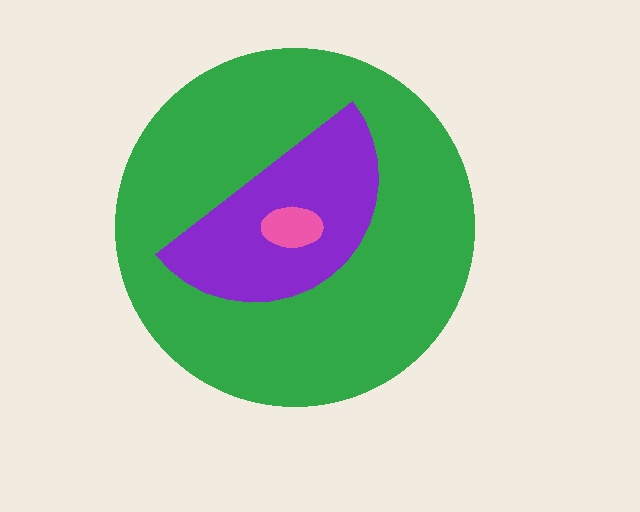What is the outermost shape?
The green circle.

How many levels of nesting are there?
3.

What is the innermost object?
The pink ellipse.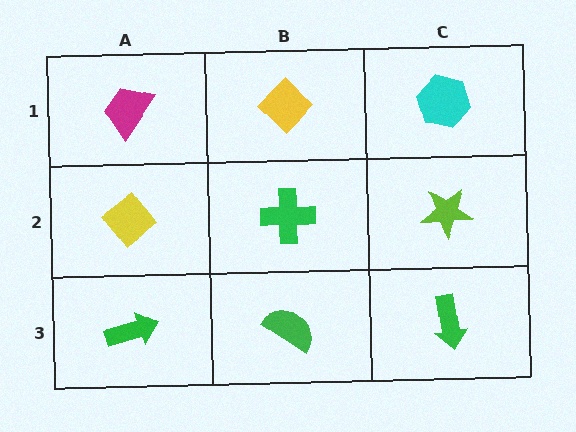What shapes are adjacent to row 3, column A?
A yellow diamond (row 2, column A), a green semicircle (row 3, column B).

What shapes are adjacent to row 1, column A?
A yellow diamond (row 2, column A), a yellow diamond (row 1, column B).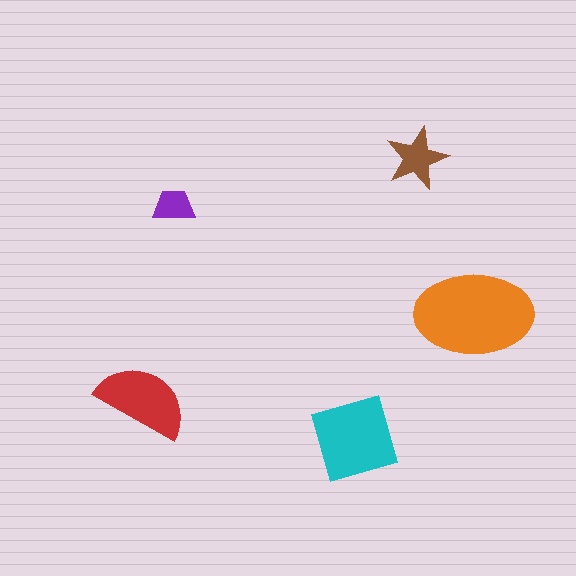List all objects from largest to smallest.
The orange ellipse, the cyan diamond, the red semicircle, the brown star, the purple trapezoid.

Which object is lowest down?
The cyan diamond is bottommost.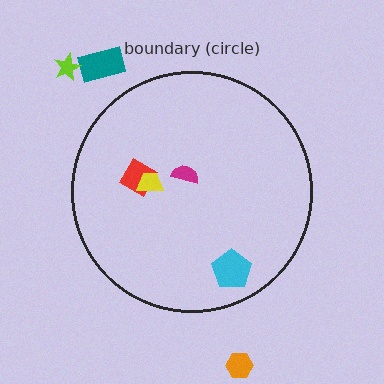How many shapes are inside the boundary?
4 inside, 3 outside.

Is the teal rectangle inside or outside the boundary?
Outside.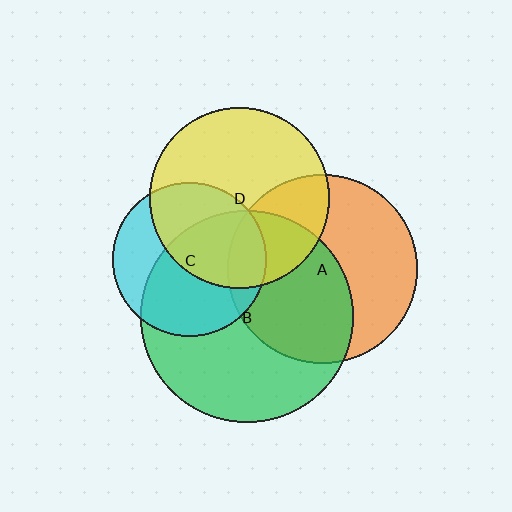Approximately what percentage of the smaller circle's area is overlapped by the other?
Approximately 30%.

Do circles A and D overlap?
Yes.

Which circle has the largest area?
Circle B (green).